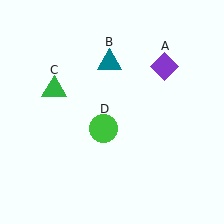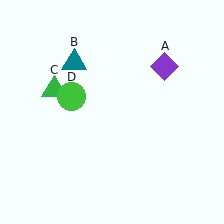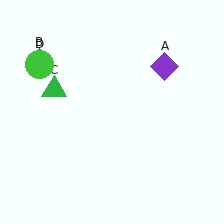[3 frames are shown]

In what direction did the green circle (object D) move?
The green circle (object D) moved up and to the left.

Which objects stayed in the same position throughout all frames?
Purple diamond (object A) and green triangle (object C) remained stationary.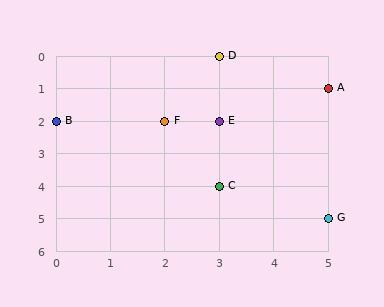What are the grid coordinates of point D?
Point D is at grid coordinates (3, 0).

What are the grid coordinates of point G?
Point G is at grid coordinates (5, 5).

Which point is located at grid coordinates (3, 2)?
Point E is at (3, 2).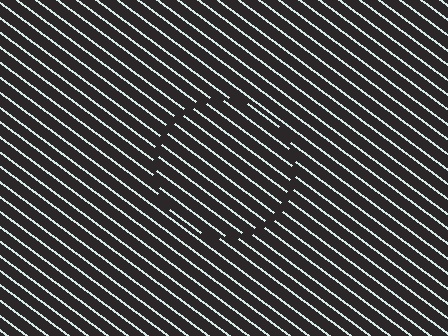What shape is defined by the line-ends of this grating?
An illusory circle. The interior of the shape contains the same grating, shifted by half a period — the contour is defined by the phase discontinuity where line-ends from the inner and outer gratings abut.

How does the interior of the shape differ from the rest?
The interior of the shape contains the same grating, shifted by half a period — the contour is defined by the phase discontinuity where line-ends from the inner and outer gratings abut.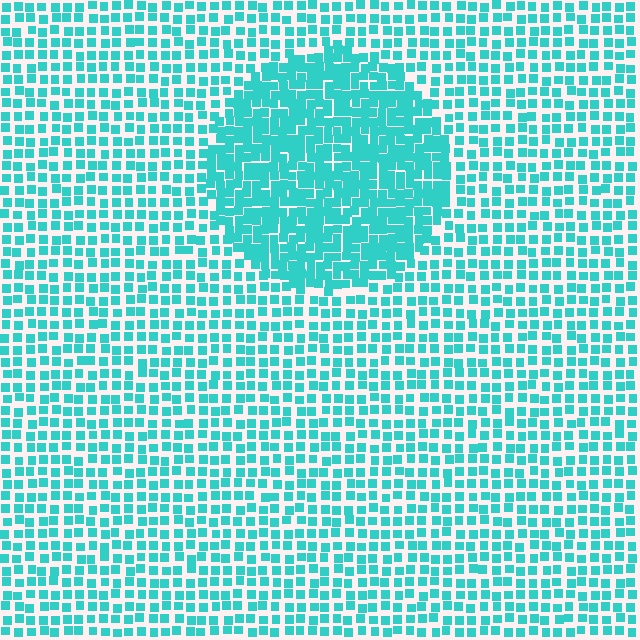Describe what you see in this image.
The image contains small cyan elements arranged at two different densities. A circle-shaped region is visible where the elements are more densely packed than the surrounding area.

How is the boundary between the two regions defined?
The boundary is defined by a change in element density (approximately 1.9x ratio). All elements are the same color, size, and shape.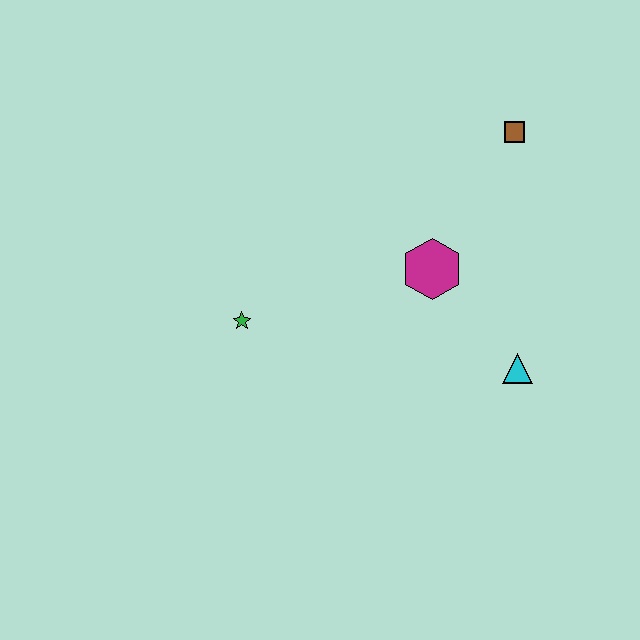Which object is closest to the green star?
The magenta hexagon is closest to the green star.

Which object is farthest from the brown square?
The green star is farthest from the brown square.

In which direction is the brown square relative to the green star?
The brown square is to the right of the green star.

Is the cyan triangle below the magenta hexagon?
Yes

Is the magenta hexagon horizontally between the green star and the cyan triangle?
Yes